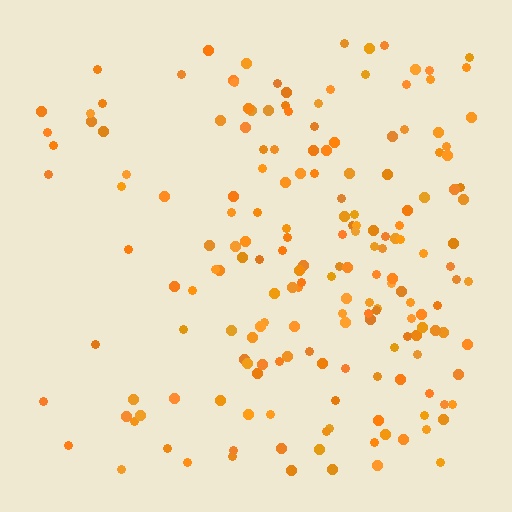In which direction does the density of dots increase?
From left to right, with the right side densest.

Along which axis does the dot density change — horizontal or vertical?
Horizontal.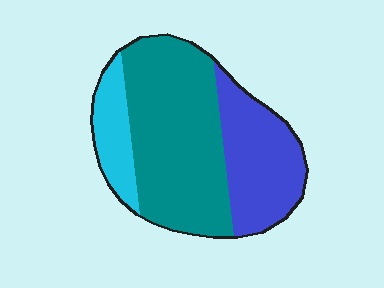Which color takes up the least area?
Cyan, at roughly 15%.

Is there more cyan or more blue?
Blue.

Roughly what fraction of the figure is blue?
Blue takes up about one third (1/3) of the figure.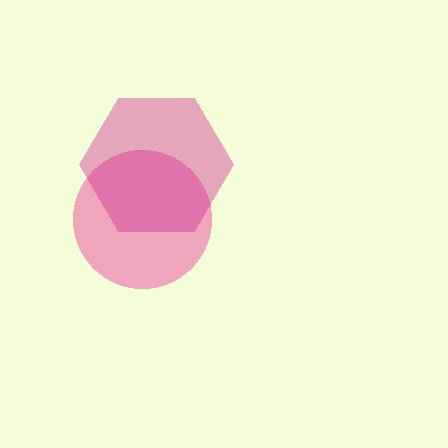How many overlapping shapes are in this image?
There are 2 overlapping shapes in the image.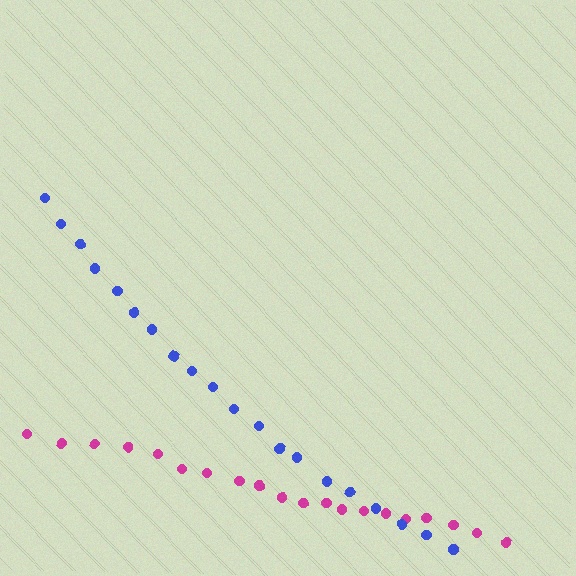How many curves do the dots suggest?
There are 2 distinct paths.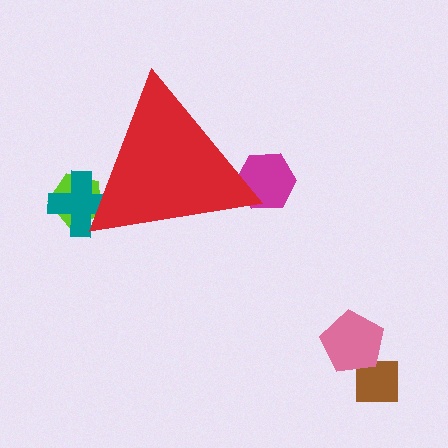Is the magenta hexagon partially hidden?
Yes, the magenta hexagon is partially hidden behind the red triangle.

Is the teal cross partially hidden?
Yes, the teal cross is partially hidden behind the red triangle.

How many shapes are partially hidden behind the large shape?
3 shapes are partially hidden.